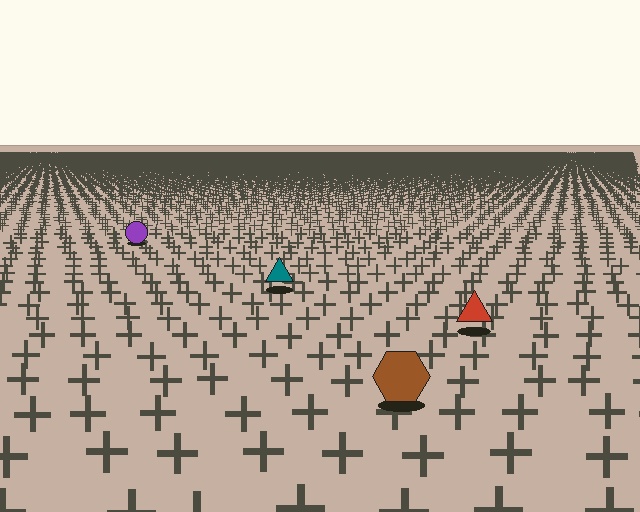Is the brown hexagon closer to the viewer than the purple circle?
Yes. The brown hexagon is closer — you can tell from the texture gradient: the ground texture is coarser near it.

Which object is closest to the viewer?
The brown hexagon is closest. The texture marks near it are larger and more spread out.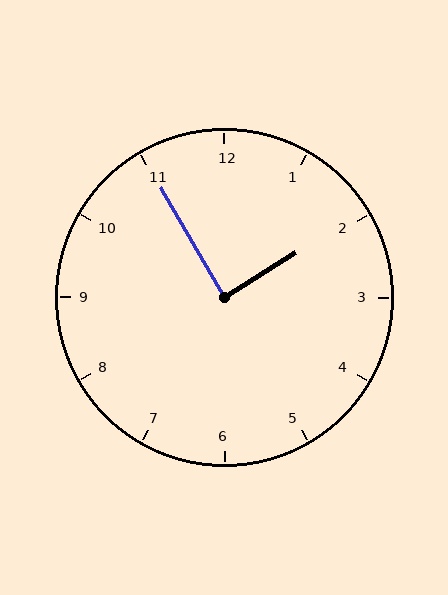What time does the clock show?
1:55.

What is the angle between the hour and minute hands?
Approximately 88 degrees.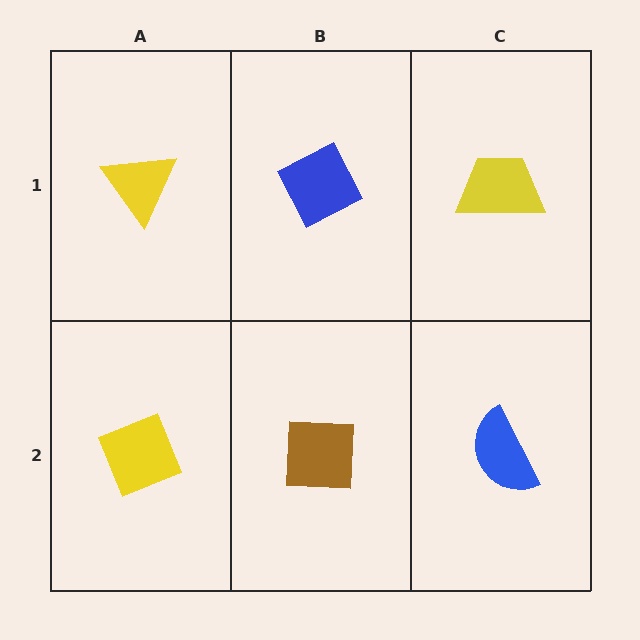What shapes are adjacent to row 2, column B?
A blue diamond (row 1, column B), a yellow diamond (row 2, column A), a blue semicircle (row 2, column C).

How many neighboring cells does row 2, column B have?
3.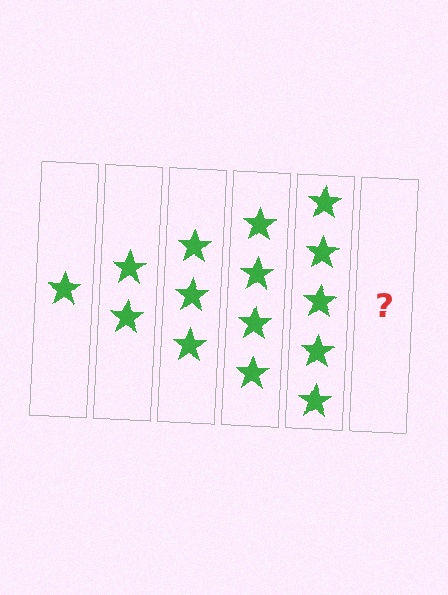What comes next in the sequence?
The next element should be 6 stars.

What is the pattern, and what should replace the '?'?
The pattern is that each step adds one more star. The '?' should be 6 stars.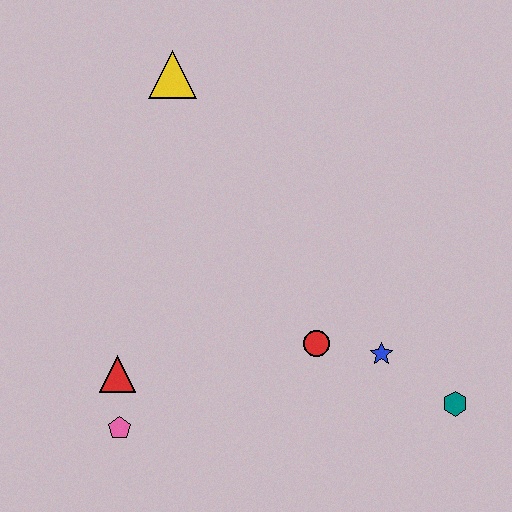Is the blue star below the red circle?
Yes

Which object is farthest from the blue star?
The yellow triangle is farthest from the blue star.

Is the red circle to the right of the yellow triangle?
Yes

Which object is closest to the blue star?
The red circle is closest to the blue star.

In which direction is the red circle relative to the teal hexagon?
The red circle is to the left of the teal hexagon.